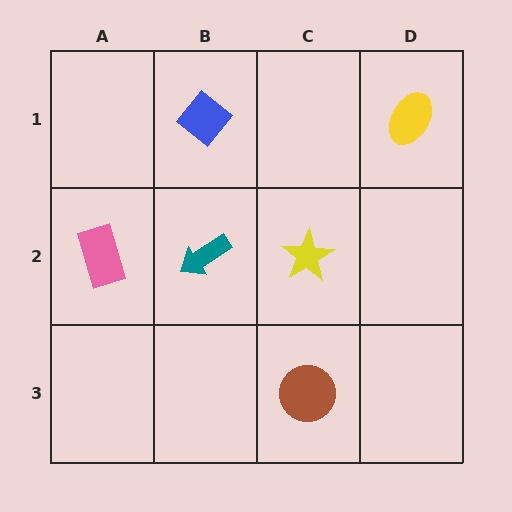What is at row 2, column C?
A yellow star.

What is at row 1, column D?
A yellow ellipse.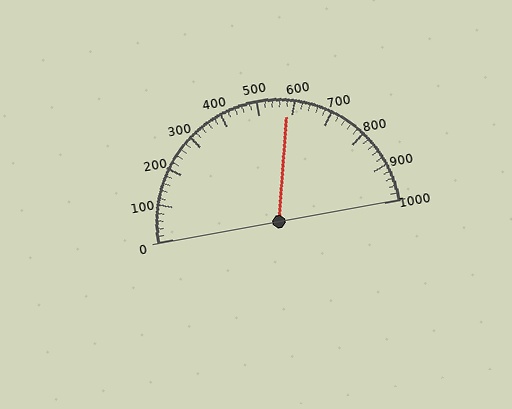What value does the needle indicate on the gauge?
The needle indicates approximately 580.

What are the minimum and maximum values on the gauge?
The gauge ranges from 0 to 1000.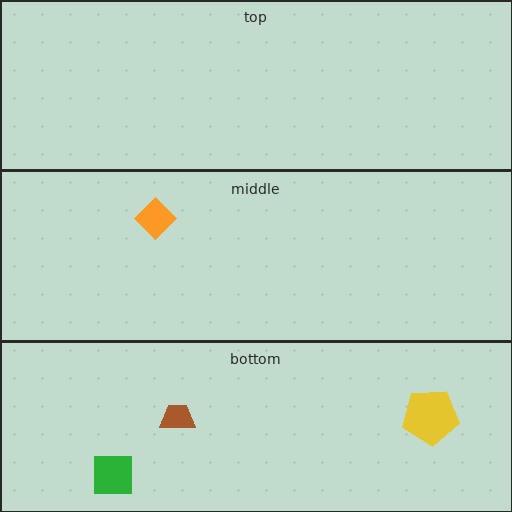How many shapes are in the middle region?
1.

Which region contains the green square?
The bottom region.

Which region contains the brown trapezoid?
The bottom region.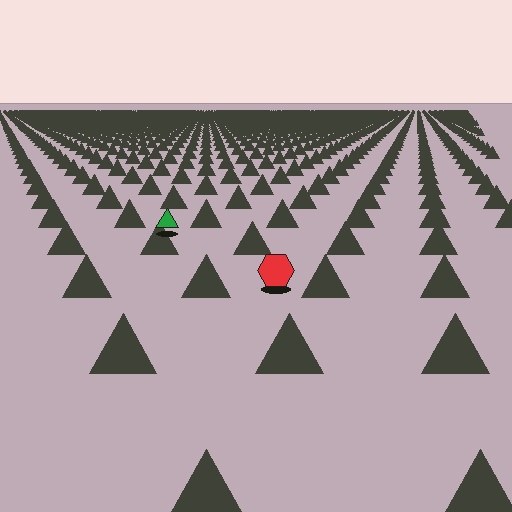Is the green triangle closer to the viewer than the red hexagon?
No. The red hexagon is closer — you can tell from the texture gradient: the ground texture is coarser near it.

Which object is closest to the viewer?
The red hexagon is closest. The texture marks near it are larger and more spread out.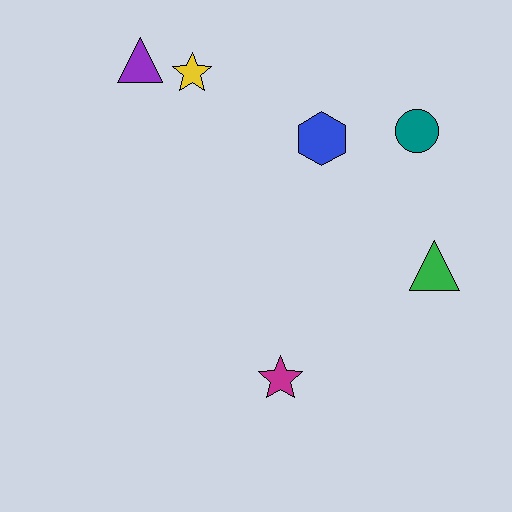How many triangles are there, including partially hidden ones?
There are 2 triangles.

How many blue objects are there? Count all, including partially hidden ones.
There is 1 blue object.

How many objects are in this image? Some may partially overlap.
There are 6 objects.